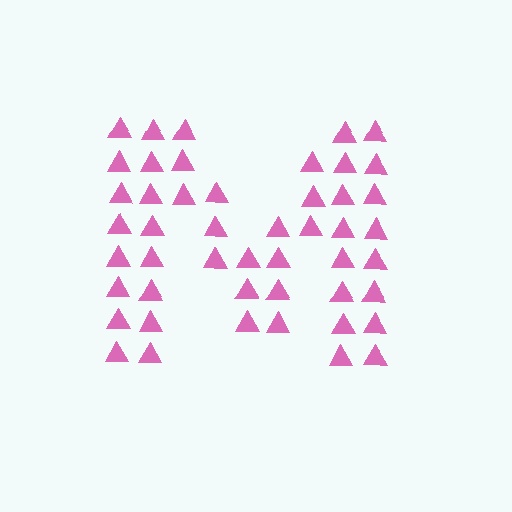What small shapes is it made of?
It is made of small triangles.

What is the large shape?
The large shape is the letter M.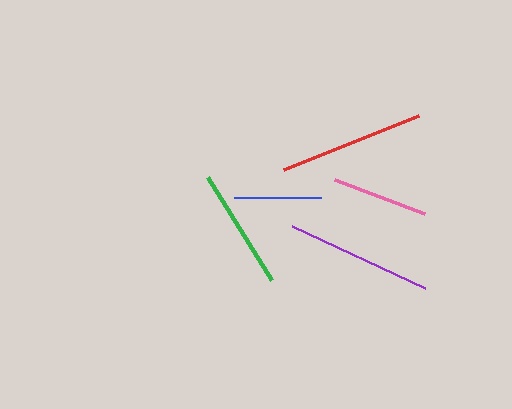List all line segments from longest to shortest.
From longest to shortest: purple, red, green, pink, blue.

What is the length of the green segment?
The green segment is approximately 121 pixels long.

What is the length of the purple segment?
The purple segment is approximately 147 pixels long.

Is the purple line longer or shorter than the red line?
The purple line is longer than the red line.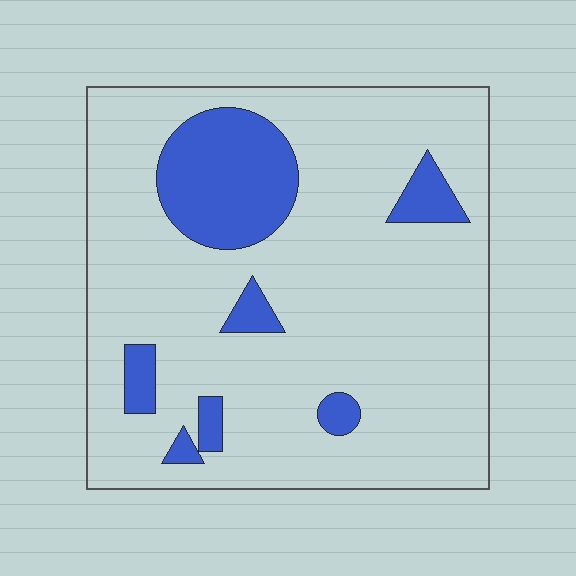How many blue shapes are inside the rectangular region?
7.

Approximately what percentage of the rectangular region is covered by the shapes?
Approximately 15%.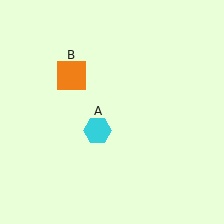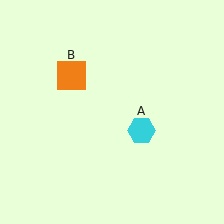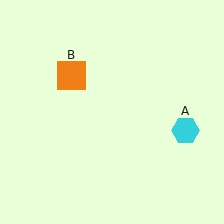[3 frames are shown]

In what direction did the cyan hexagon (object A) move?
The cyan hexagon (object A) moved right.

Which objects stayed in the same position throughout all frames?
Orange square (object B) remained stationary.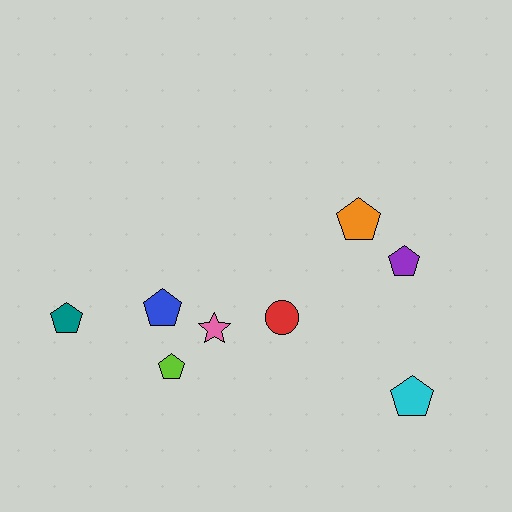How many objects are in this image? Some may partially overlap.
There are 8 objects.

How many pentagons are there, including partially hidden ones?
There are 6 pentagons.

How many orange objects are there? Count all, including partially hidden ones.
There is 1 orange object.